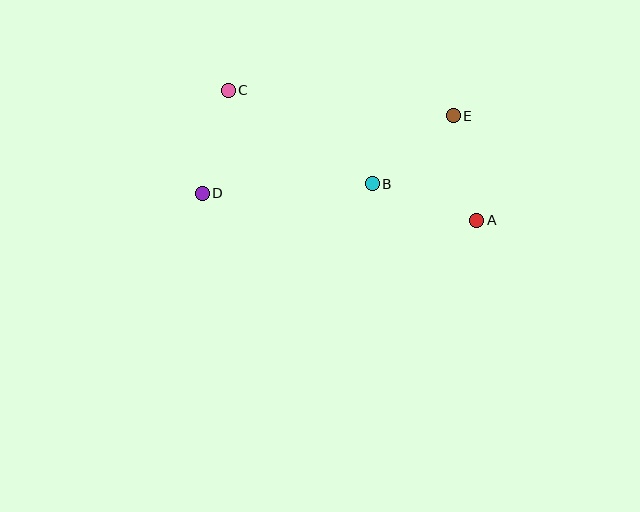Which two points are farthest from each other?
Points A and C are farthest from each other.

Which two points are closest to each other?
Points B and E are closest to each other.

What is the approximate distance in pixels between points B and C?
The distance between B and C is approximately 172 pixels.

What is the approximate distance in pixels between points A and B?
The distance between A and B is approximately 110 pixels.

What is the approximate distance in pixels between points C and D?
The distance between C and D is approximately 106 pixels.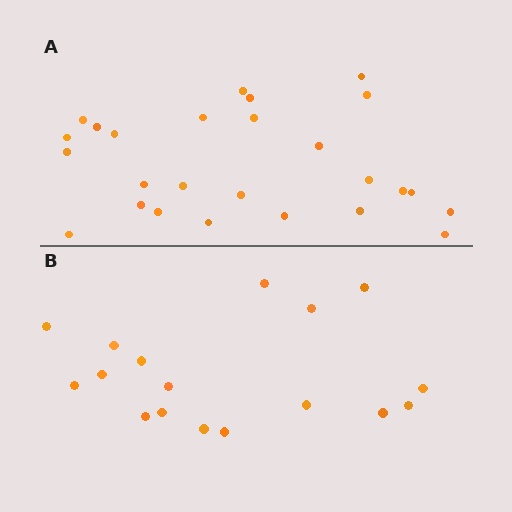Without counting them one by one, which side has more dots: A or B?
Region A (the top region) has more dots.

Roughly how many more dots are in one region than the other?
Region A has roughly 8 or so more dots than region B.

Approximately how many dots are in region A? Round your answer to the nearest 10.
About 30 dots. (The exact count is 26, which rounds to 30.)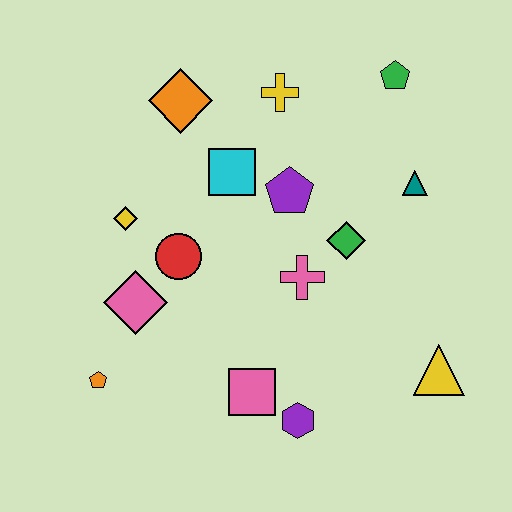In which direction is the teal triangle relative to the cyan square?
The teal triangle is to the right of the cyan square.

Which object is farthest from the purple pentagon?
The orange pentagon is farthest from the purple pentagon.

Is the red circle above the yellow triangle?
Yes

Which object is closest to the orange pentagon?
The pink diamond is closest to the orange pentagon.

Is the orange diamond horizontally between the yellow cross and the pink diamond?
Yes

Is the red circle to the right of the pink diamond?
Yes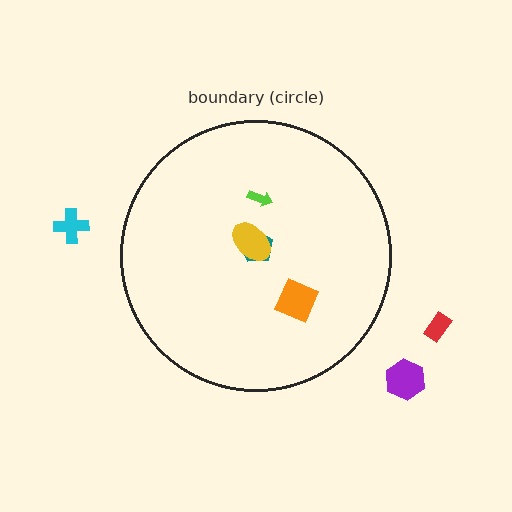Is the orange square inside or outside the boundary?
Inside.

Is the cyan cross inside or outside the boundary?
Outside.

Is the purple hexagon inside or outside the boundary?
Outside.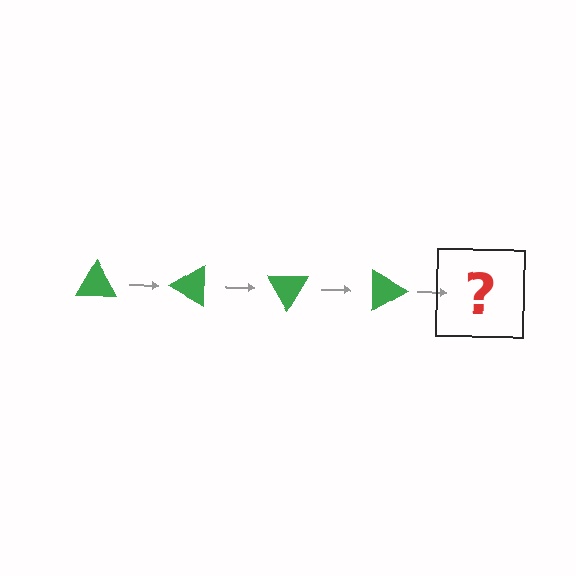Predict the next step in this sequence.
The next step is a green triangle rotated 120 degrees.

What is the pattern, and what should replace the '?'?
The pattern is that the triangle rotates 30 degrees each step. The '?' should be a green triangle rotated 120 degrees.